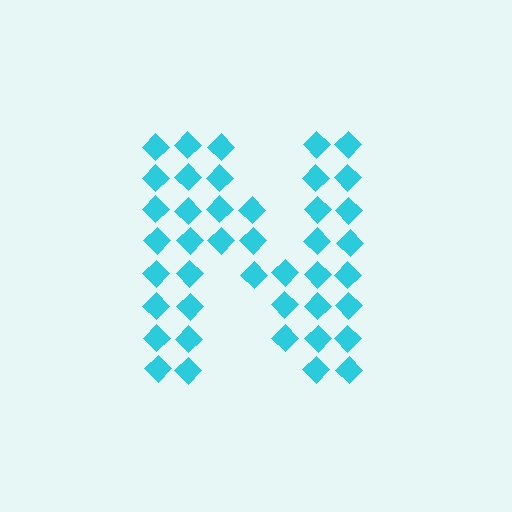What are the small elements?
The small elements are diamonds.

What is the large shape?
The large shape is the letter N.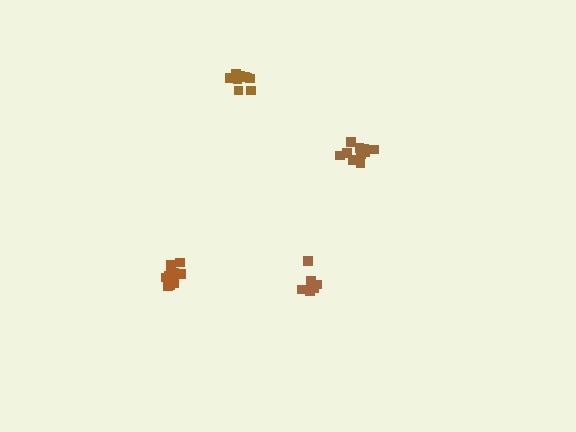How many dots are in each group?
Group 1: 6 dots, Group 2: 9 dots, Group 3: 12 dots, Group 4: 10 dots (37 total).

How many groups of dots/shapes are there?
There are 4 groups.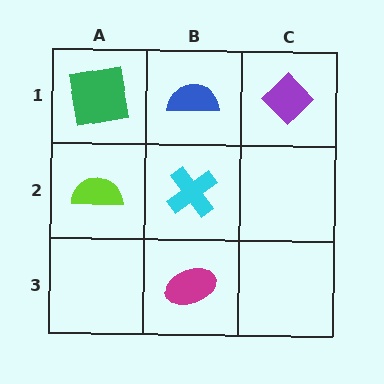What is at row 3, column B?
A magenta ellipse.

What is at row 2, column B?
A cyan cross.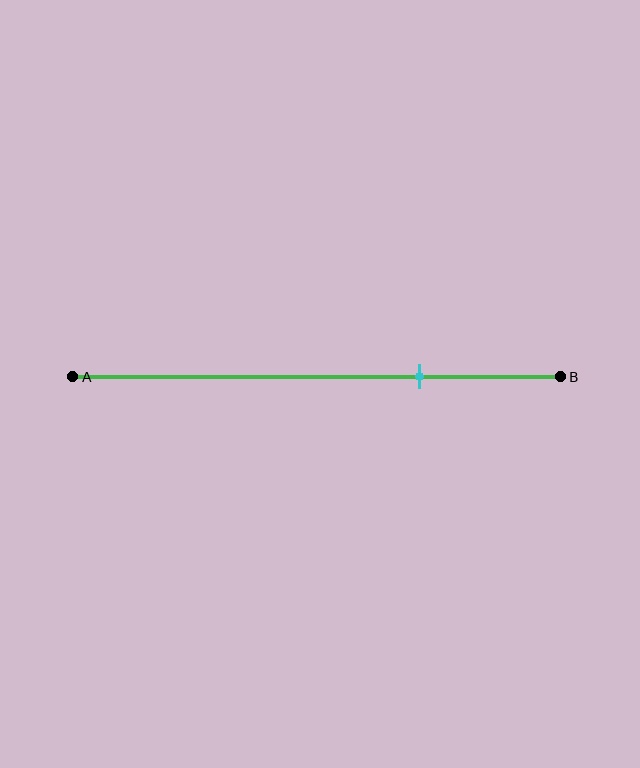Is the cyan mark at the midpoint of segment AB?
No, the mark is at about 70% from A, not at the 50% midpoint.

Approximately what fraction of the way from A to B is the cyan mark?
The cyan mark is approximately 70% of the way from A to B.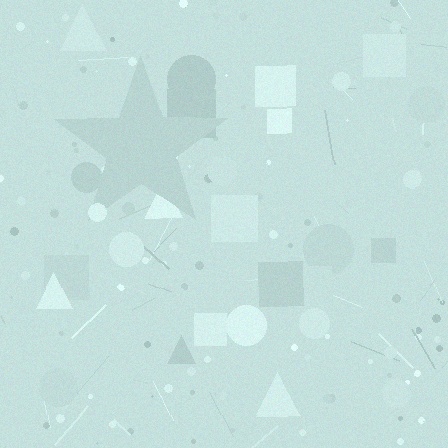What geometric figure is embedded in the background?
A star is embedded in the background.